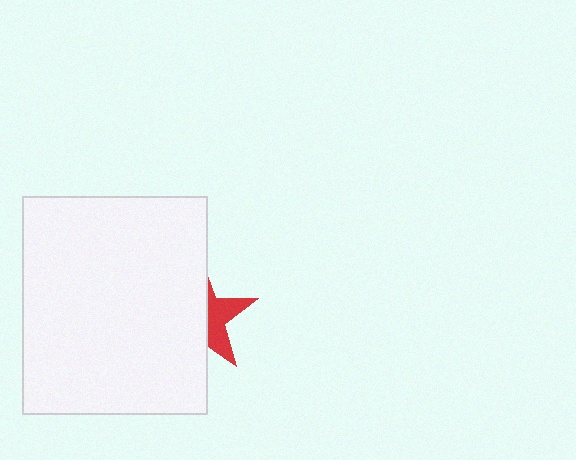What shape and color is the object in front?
The object in front is a white rectangle.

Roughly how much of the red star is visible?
A small part of it is visible (roughly 38%).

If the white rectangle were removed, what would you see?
You would see the complete red star.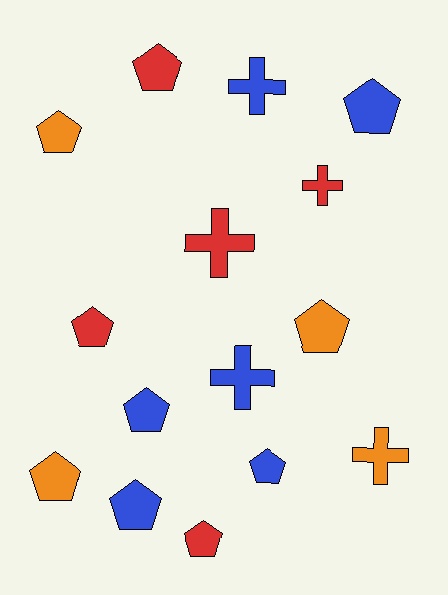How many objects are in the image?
There are 15 objects.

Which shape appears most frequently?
Pentagon, with 10 objects.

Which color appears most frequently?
Blue, with 6 objects.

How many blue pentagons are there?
There are 4 blue pentagons.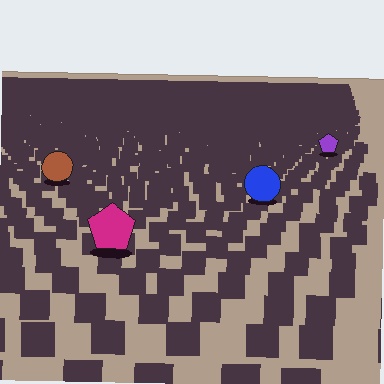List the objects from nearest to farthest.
From nearest to farthest: the magenta pentagon, the blue circle, the brown circle, the purple pentagon.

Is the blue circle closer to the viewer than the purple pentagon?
Yes. The blue circle is closer — you can tell from the texture gradient: the ground texture is coarser near it.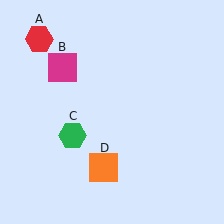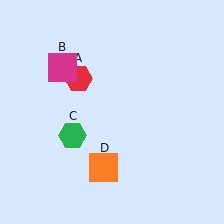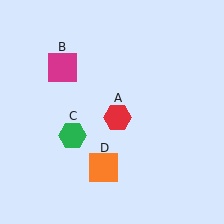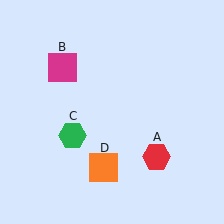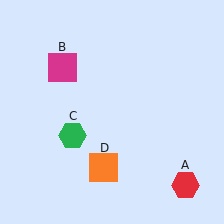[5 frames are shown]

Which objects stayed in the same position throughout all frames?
Magenta square (object B) and green hexagon (object C) and orange square (object D) remained stationary.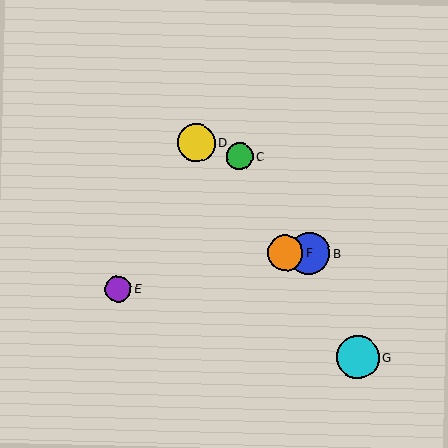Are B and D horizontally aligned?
No, B is at y≈253 and D is at y≈143.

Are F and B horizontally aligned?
Yes, both are at y≈253.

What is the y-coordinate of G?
Object G is at y≈357.